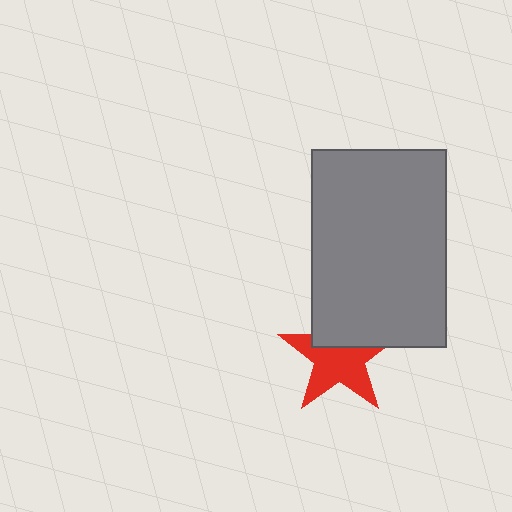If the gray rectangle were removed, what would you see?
You would see the complete red star.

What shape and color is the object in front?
The object in front is a gray rectangle.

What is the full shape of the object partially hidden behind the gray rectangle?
The partially hidden object is a red star.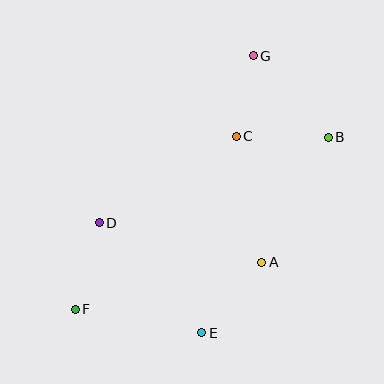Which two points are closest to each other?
Points C and G are closest to each other.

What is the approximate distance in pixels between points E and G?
The distance between E and G is approximately 282 pixels.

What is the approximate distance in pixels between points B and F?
The distance between B and F is approximately 306 pixels.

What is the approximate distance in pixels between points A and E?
The distance between A and E is approximately 92 pixels.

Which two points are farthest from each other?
Points F and G are farthest from each other.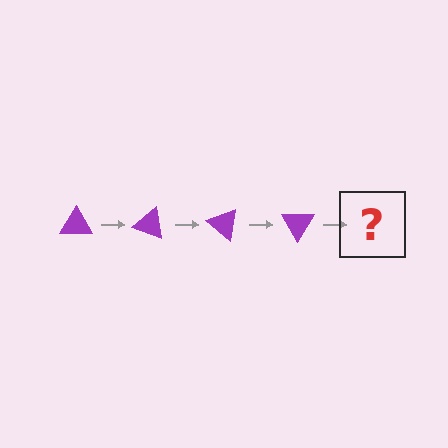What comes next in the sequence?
The next element should be a purple triangle rotated 80 degrees.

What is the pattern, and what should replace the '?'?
The pattern is that the triangle rotates 20 degrees each step. The '?' should be a purple triangle rotated 80 degrees.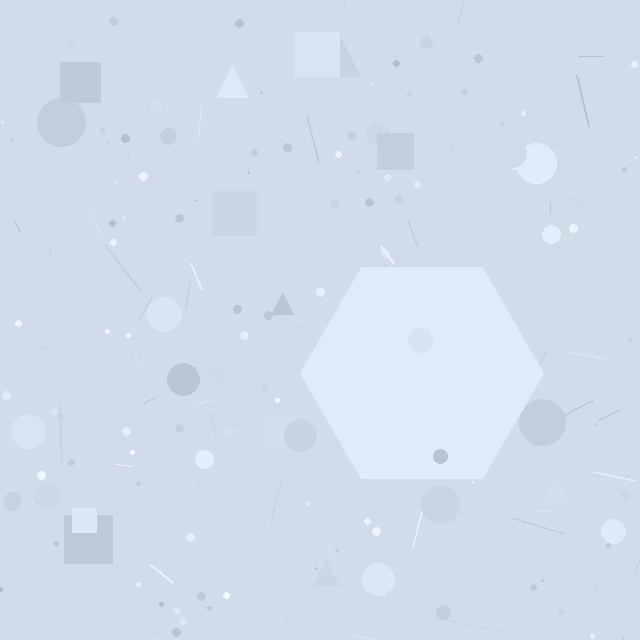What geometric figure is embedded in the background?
A hexagon is embedded in the background.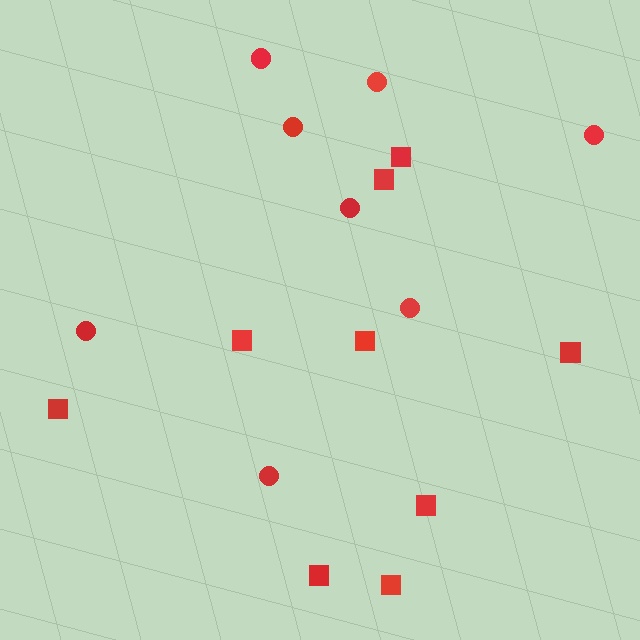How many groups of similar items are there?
There are 2 groups: one group of circles (8) and one group of squares (9).